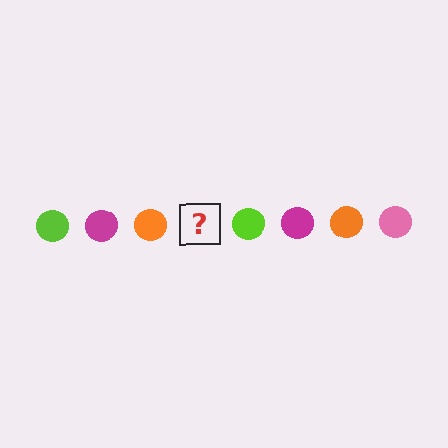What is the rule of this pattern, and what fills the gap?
The rule is that the pattern cycles through lime, magenta, orange, pink circles. The gap should be filled with a pink circle.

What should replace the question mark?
The question mark should be replaced with a pink circle.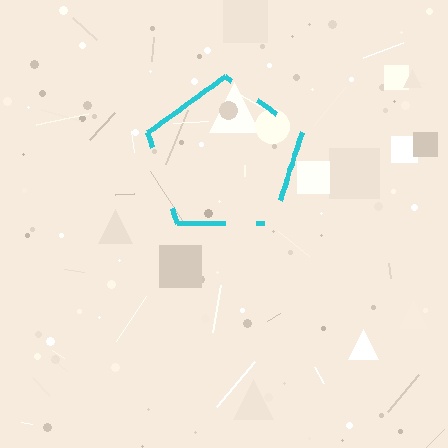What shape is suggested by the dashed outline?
The dashed outline suggests a pentagon.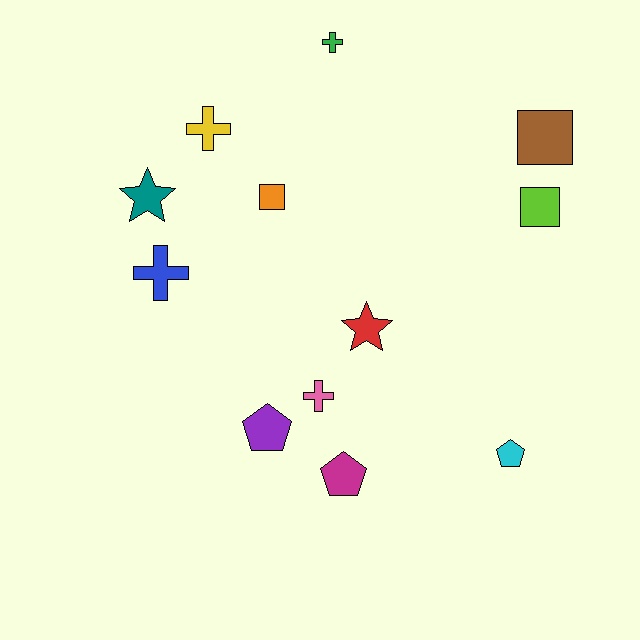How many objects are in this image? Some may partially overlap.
There are 12 objects.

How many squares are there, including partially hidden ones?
There are 3 squares.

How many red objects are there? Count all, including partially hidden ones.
There is 1 red object.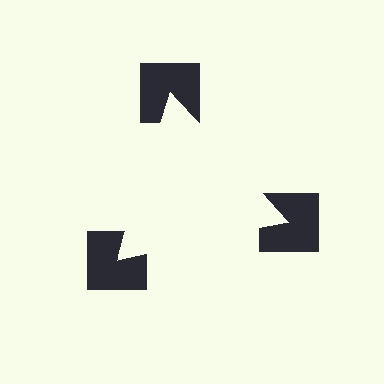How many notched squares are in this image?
There are 3 — one at each vertex of the illusory triangle.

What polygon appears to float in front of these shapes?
An illusory triangle — its edges are inferred from the aligned wedge cuts in the notched squares, not physically drawn.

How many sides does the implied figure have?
3 sides.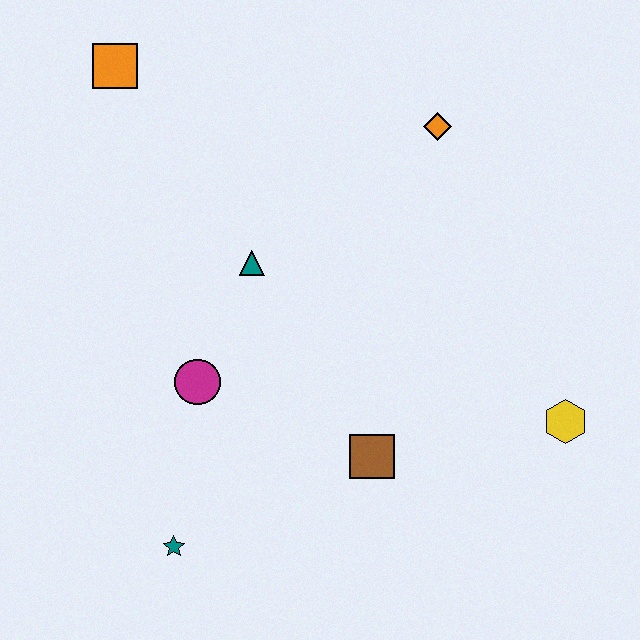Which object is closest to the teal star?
The magenta circle is closest to the teal star.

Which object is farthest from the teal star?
The orange diamond is farthest from the teal star.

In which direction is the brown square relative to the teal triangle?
The brown square is below the teal triangle.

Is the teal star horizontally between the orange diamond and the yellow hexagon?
No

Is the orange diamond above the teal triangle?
Yes